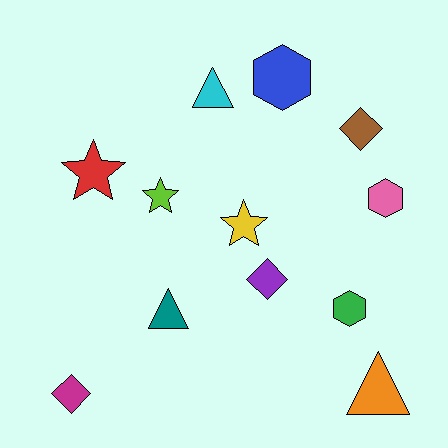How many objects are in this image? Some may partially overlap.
There are 12 objects.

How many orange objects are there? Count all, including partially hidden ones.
There is 1 orange object.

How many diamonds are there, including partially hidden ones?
There are 3 diamonds.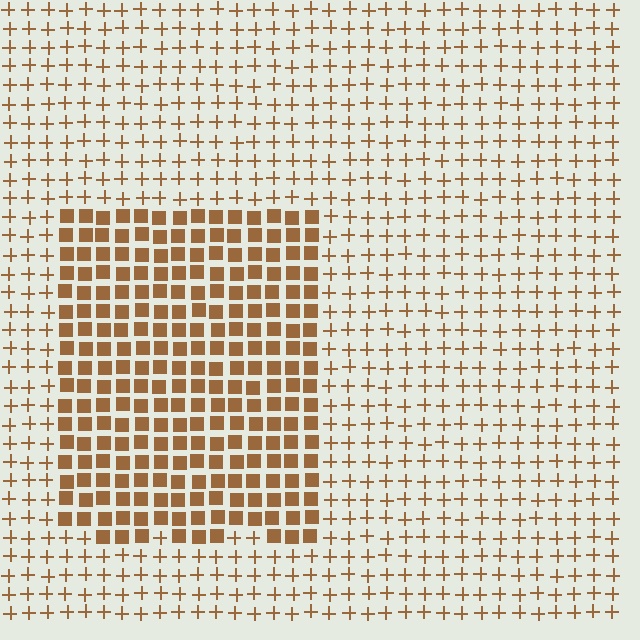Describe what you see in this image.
The image is filled with small brown elements arranged in a uniform grid. A rectangle-shaped region contains squares, while the surrounding area contains plus signs. The boundary is defined purely by the change in element shape.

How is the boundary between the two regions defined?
The boundary is defined by a change in element shape: squares inside vs. plus signs outside. All elements share the same color and spacing.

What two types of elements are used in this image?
The image uses squares inside the rectangle region and plus signs outside it.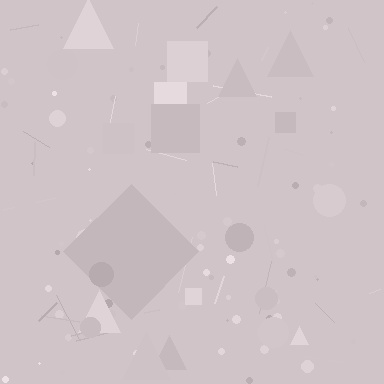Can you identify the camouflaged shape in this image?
The camouflaged shape is a diamond.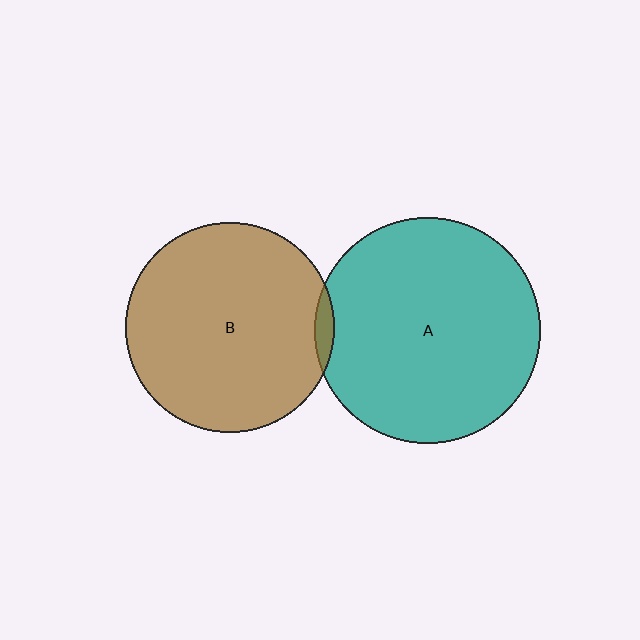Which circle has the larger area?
Circle A (teal).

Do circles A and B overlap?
Yes.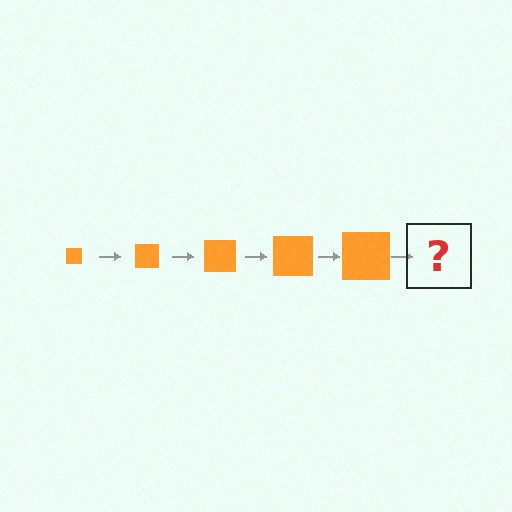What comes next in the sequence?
The next element should be an orange square, larger than the previous one.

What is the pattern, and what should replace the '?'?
The pattern is that the square gets progressively larger each step. The '?' should be an orange square, larger than the previous one.